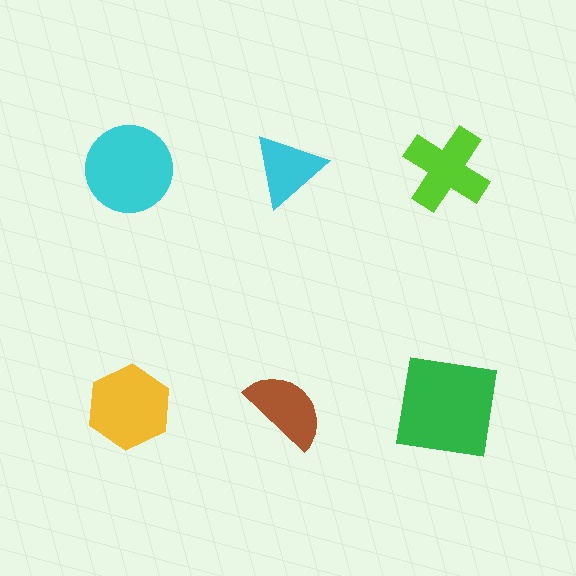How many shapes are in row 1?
3 shapes.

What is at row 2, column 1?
A yellow hexagon.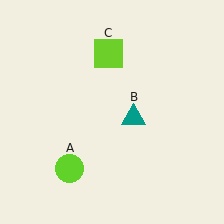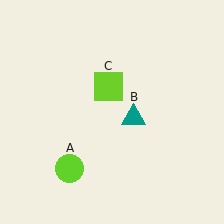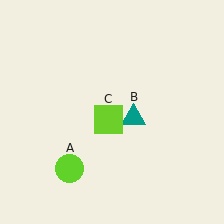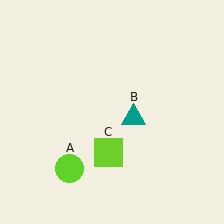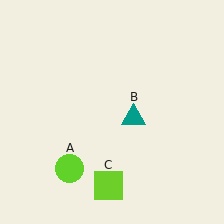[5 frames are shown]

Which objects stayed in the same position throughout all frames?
Lime circle (object A) and teal triangle (object B) remained stationary.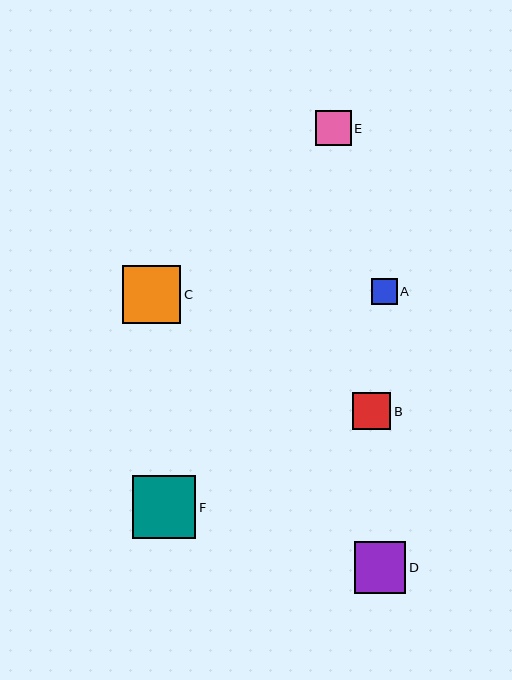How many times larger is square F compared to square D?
Square F is approximately 1.2 times the size of square D.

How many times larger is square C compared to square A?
Square C is approximately 2.3 times the size of square A.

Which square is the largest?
Square F is the largest with a size of approximately 63 pixels.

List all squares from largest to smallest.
From largest to smallest: F, C, D, B, E, A.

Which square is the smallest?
Square A is the smallest with a size of approximately 26 pixels.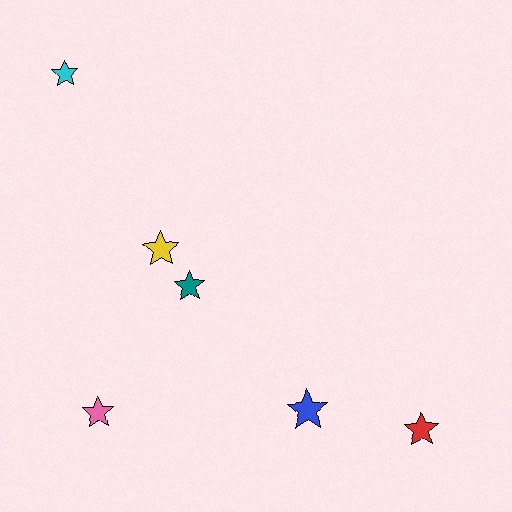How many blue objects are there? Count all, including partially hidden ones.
There is 1 blue object.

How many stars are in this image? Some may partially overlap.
There are 6 stars.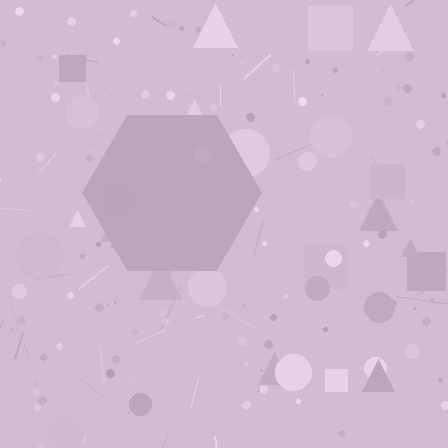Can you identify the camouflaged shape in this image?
The camouflaged shape is a hexagon.